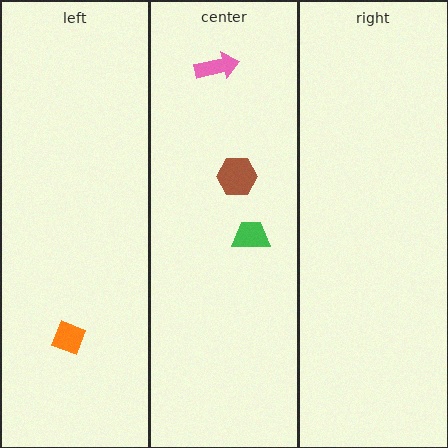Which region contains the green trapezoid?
The center region.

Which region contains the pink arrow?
The center region.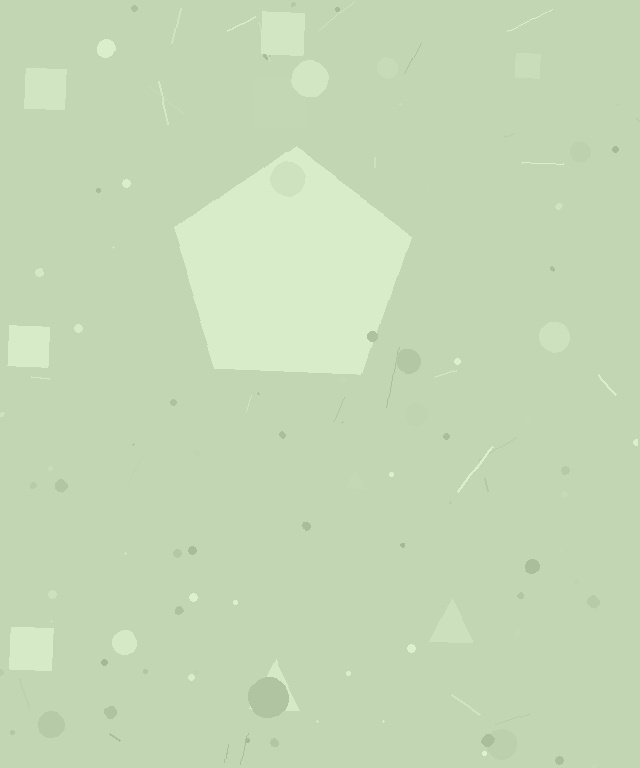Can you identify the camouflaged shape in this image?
The camouflaged shape is a pentagon.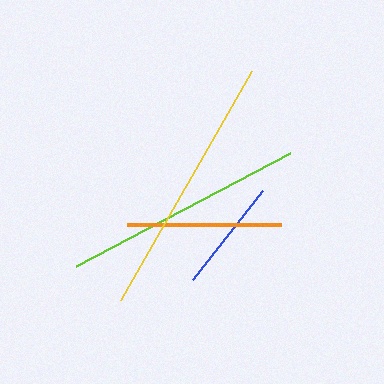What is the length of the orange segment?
The orange segment is approximately 154 pixels long.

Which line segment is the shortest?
The blue line is the shortest at approximately 113 pixels.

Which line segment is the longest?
The yellow line is the longest at approximately 264 pixels.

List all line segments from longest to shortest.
From longest to shortest: yellow, lime, orange, blue.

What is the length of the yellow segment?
The yellow segment is approximately 264 pixels long.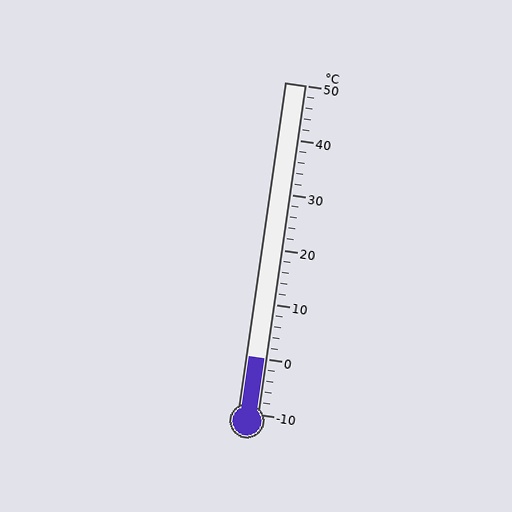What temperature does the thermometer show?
The thermometer shows approximately 0°C.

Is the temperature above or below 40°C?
The temperature is below 40°C.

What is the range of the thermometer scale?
The thermometer scale ranges from -10°C to 50°C.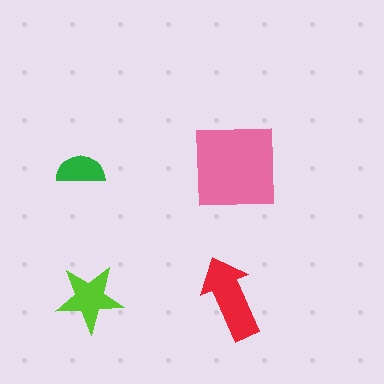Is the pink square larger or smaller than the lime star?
Larger.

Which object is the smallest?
The green semicircle.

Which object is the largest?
The pink square.